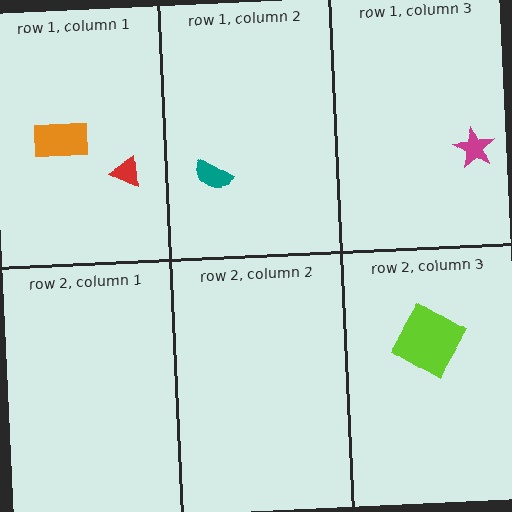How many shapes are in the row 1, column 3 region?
1.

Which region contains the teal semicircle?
The row 1, column 2 region.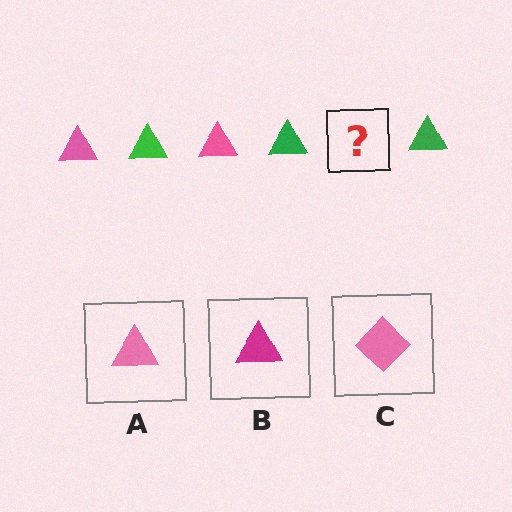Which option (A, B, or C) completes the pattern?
A.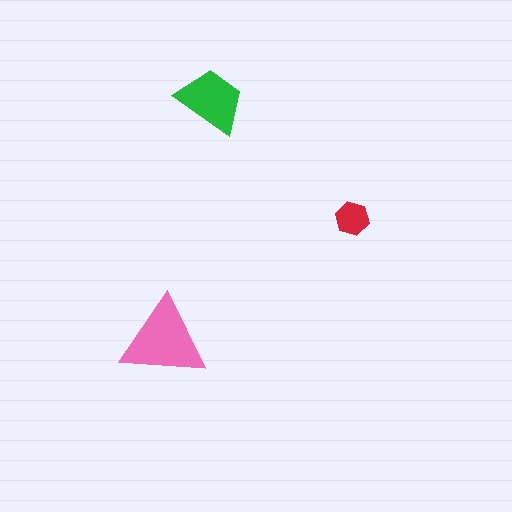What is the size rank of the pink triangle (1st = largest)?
1st.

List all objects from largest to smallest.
The pink triangle, the green trapezoid, the red hexagon.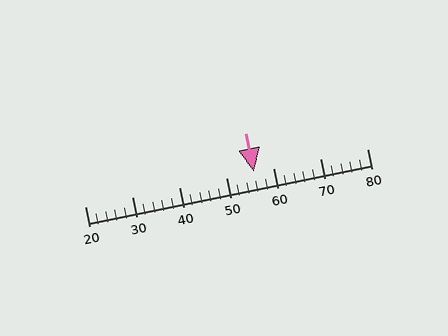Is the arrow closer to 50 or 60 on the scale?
The arrow is closer to 60.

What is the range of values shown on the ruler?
The ruler shows values from 20 to 80.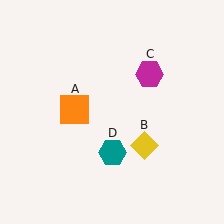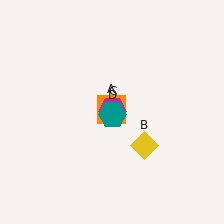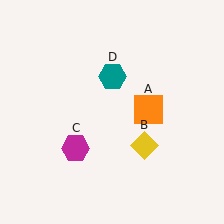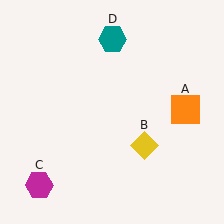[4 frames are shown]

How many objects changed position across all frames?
3 objects changed position: orange square (object A), magenta hexagon (object C), teal hexagon (object D).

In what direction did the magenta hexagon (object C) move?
The magenta hexagon (object C) moved down and to the left.